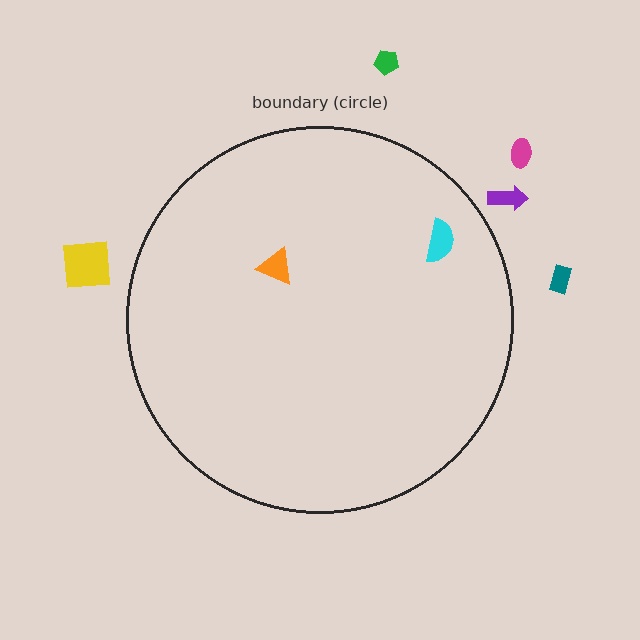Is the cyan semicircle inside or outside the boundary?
Inside.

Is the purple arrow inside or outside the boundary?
Outside.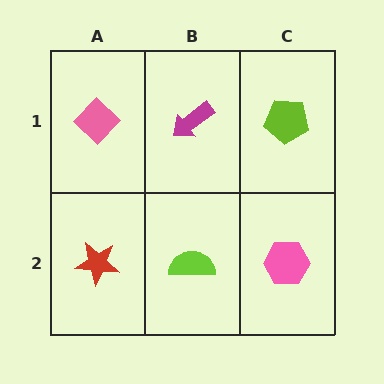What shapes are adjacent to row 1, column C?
A pink hexagon (row 2, column C), a magenta arrow (row 1, column B).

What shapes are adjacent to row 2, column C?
A lime pentagon (row 1, column C), a lime semicircle (row 2, column B).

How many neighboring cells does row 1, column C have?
2.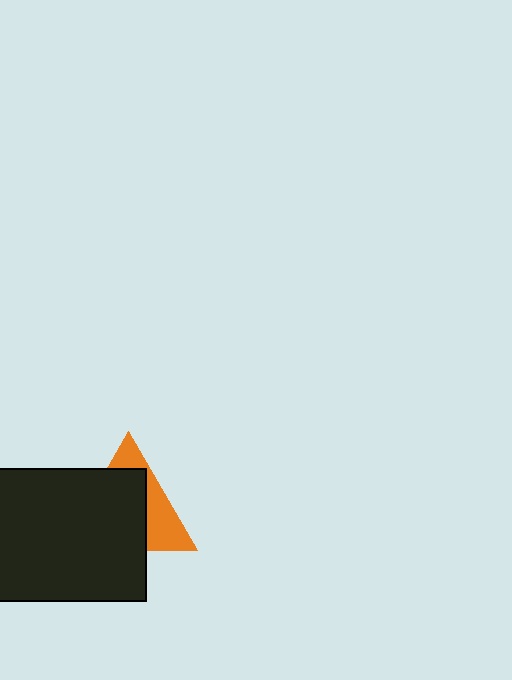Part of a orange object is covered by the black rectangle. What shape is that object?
It is a triangle.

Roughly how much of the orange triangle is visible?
A small part of it is visible (roughly 36%).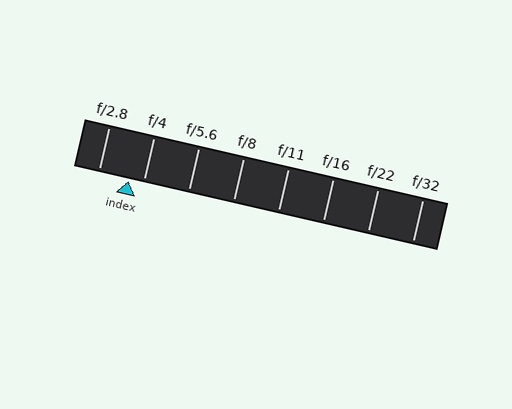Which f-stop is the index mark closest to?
The index mark is closest to f/4.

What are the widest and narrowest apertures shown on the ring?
The widest aperture shown is f/2.8 and the narrowest is f/32.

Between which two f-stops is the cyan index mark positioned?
The index mark is between f/2.8 and f/4.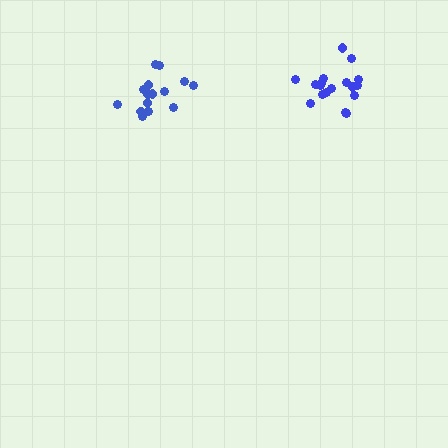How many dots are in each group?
Group 1: 15 dots, Group 2: 18 dots (33 total).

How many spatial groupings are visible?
There are 2 spatial groupings.